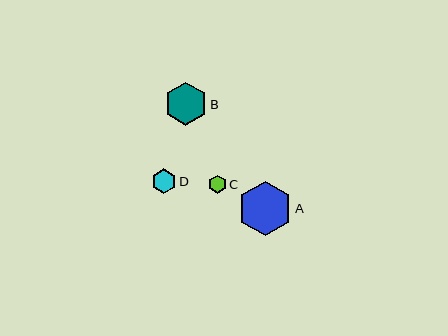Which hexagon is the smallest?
Hexagon C is the smallest with a size of approximately 18 pixels.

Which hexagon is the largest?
Hexagon A is the largest with a size of approximately 54 pixels.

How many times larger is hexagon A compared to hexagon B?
Hexagon A is approximately 1.3 times the size of hexagon B.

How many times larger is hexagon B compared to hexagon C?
Hexagon B is approximately 2.4 times the size of hexagon C.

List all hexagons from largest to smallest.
From largest to smallest: A, B, D, C.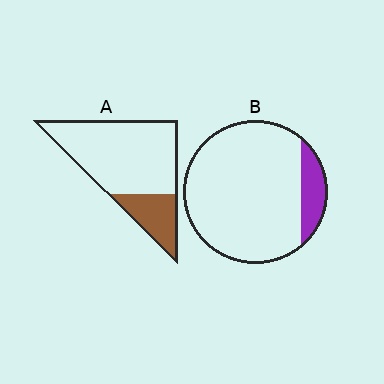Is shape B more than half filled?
No.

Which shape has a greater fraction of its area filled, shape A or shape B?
Shape A.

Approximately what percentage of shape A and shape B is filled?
A is approximately 25% and B is approximately 15%.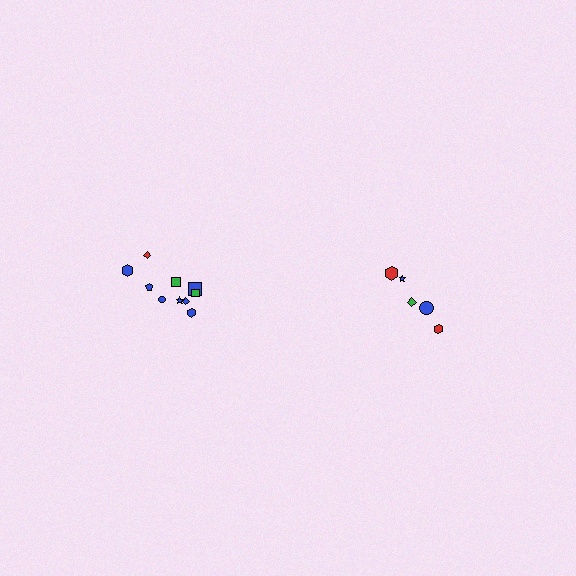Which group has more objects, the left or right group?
The left group.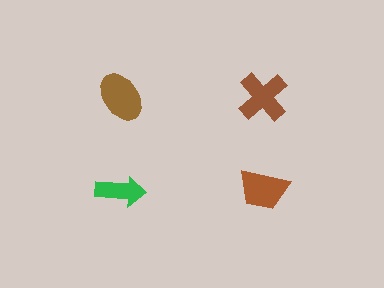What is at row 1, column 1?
A brown ellipse.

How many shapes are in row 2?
2 shapes.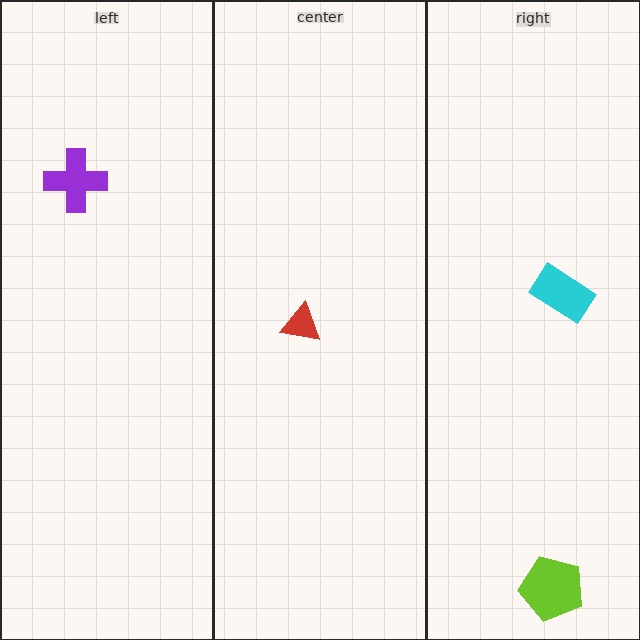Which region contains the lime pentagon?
The right region.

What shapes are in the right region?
The cyan rectangle, the lime pentagon.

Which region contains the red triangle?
The center region.